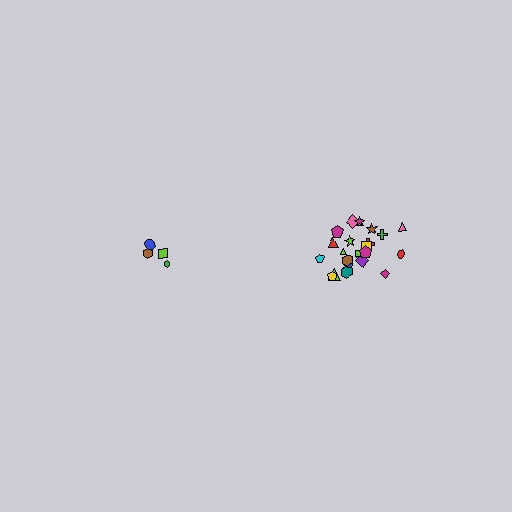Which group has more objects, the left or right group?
The right group.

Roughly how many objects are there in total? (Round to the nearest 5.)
Roughly 30 objects in total.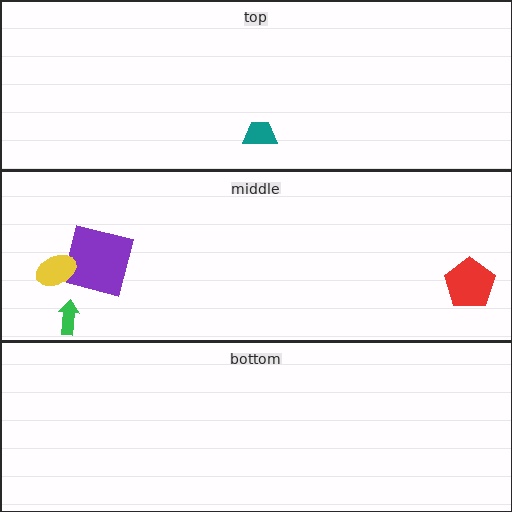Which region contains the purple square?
The middle region.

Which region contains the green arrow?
The middle region.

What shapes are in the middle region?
The red pentagon, the green arrow, the purple square, the yellow ellipse.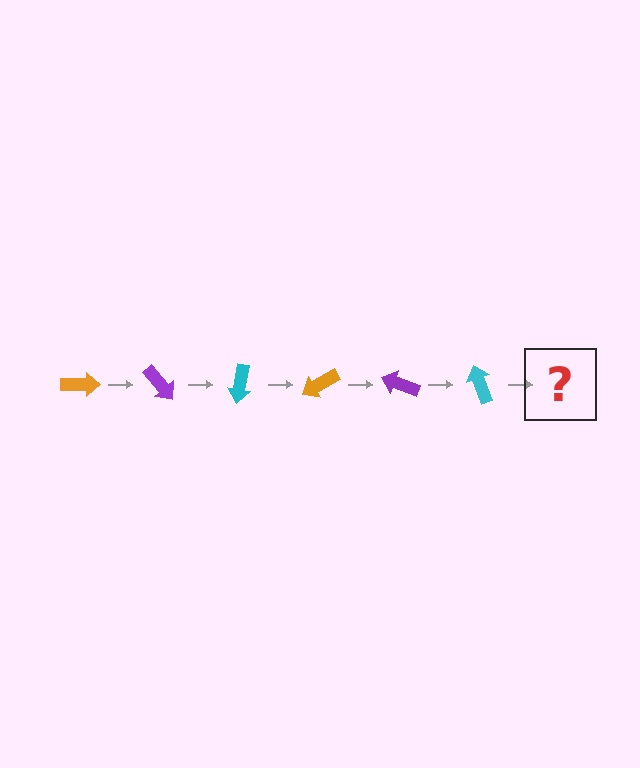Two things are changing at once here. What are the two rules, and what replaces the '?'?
The two rules are that it rotates 50 degrees each step and the color cycles through orange, purple, and cyan. The '?' should be an orange arrow, rotated 300 degrees from the start.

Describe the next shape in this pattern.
It should be an orange arrow, rotated 300 degrees from the start.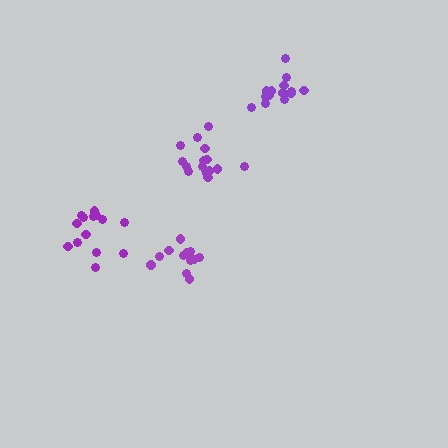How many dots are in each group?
Group 1: 12 dots, Group 2: 16 dots, Group 3: 14 dots, Group 4: 14 dots (56 total).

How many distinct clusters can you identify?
There are 4 distinct clusters.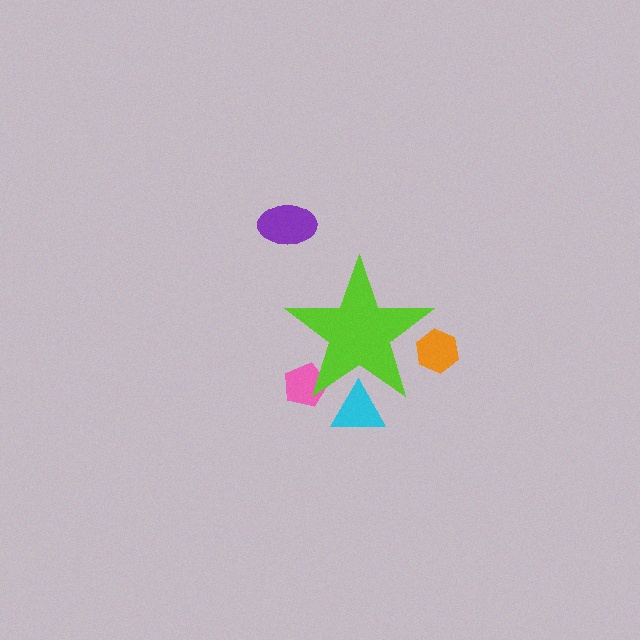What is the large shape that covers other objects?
A lime star.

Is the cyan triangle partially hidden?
Yes, the cyan triangle is partially hidden behind the lime star.